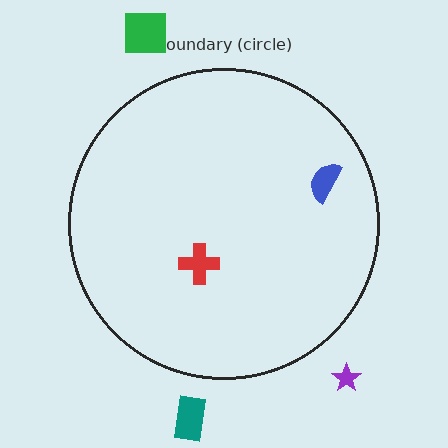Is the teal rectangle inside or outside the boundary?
Outside.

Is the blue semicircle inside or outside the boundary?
Inside.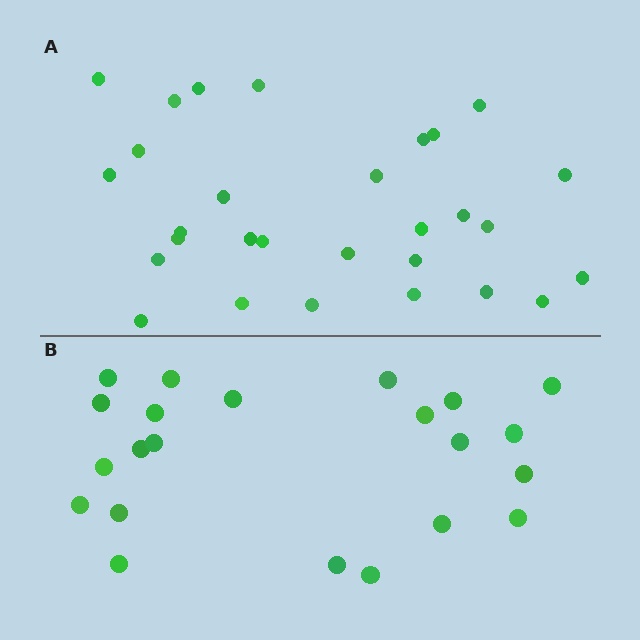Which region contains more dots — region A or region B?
Region A (the top region) has more dots.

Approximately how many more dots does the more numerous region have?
Region A has roughly 8 or so more dots than region B.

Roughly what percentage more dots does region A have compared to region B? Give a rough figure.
About 30% more.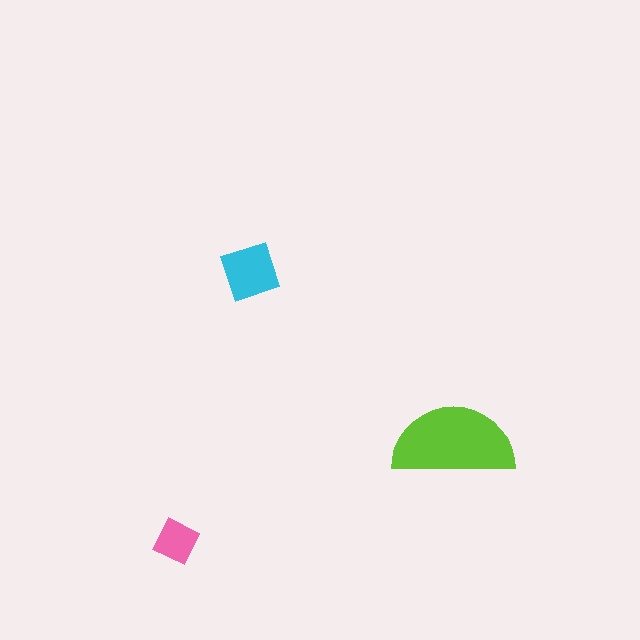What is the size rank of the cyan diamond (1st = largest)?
2nd.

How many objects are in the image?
There are 3 objects in the image.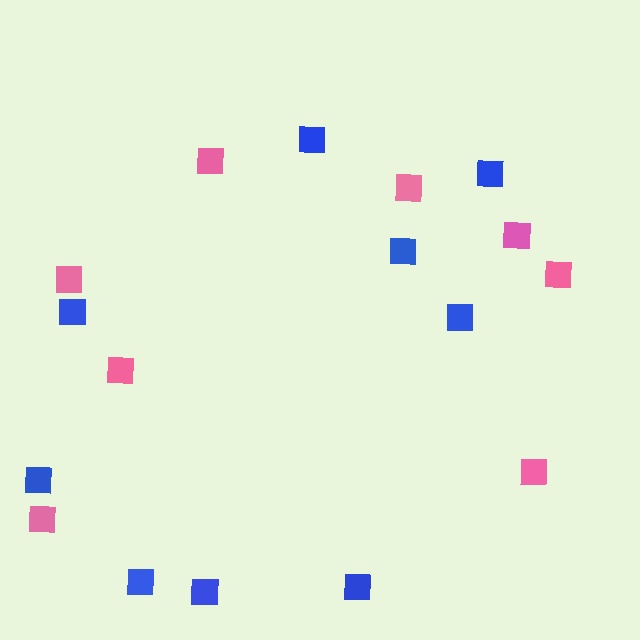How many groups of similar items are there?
There are 2 groups: one group of blue squares (9) and one group of pink squares (8).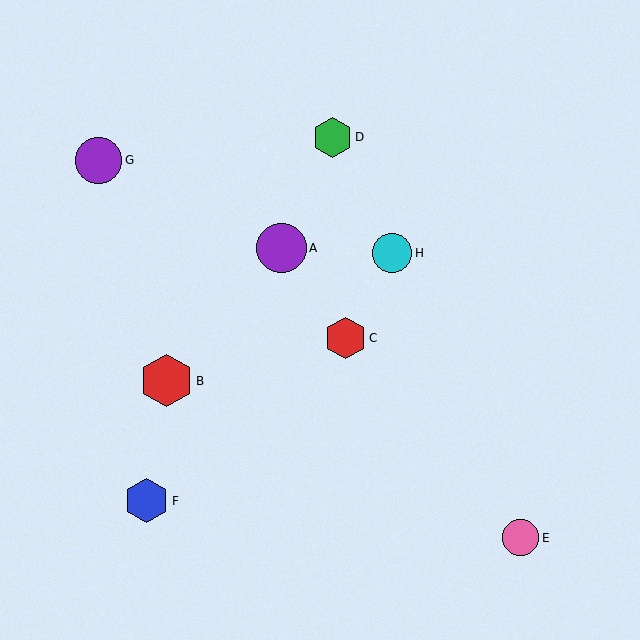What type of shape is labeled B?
Shape B is a red hexagon.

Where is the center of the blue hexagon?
The center of the blue hexagon is at (146, 501).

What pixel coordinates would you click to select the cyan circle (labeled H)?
Click at (392, 253) to select the cyan circle H.